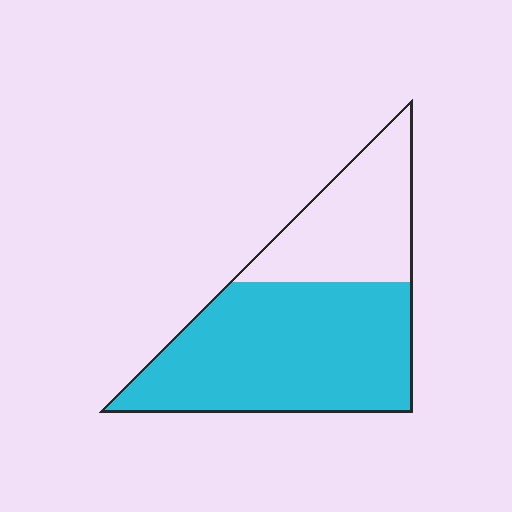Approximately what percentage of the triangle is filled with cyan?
Approximately 65%.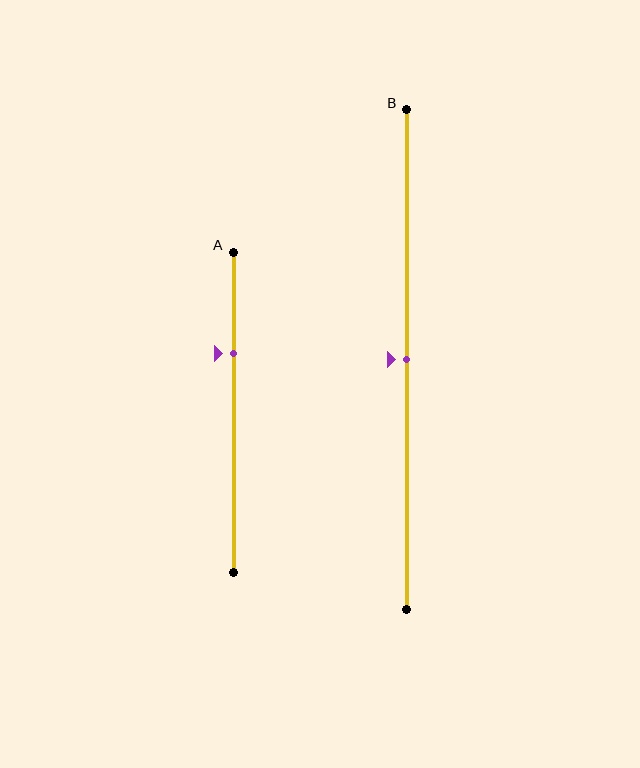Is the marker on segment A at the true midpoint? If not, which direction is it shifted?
No, the marker on segment A is shifted upward by about 18% of the segment length.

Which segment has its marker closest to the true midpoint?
Segment B has its marker closest to the true midpoint.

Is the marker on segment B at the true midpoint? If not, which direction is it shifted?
Yes, the marker on segment B is at the true midpoint.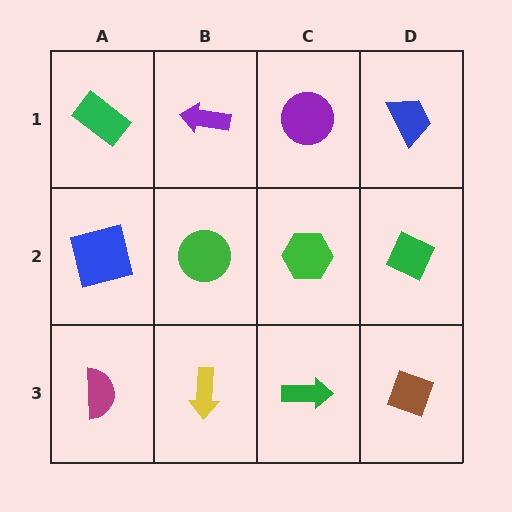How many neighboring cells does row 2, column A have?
3.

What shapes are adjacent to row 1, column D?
A green diamond (row 2, column D), a purple circle (row 1, column C).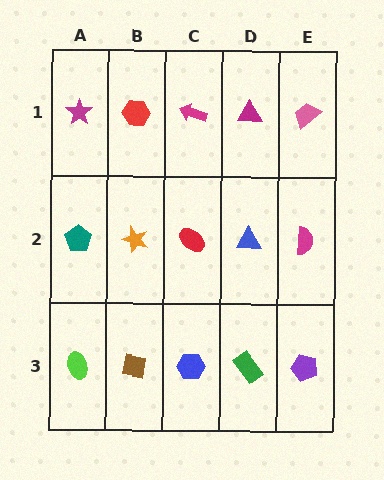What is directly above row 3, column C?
A red ellipse.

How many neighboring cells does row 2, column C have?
4.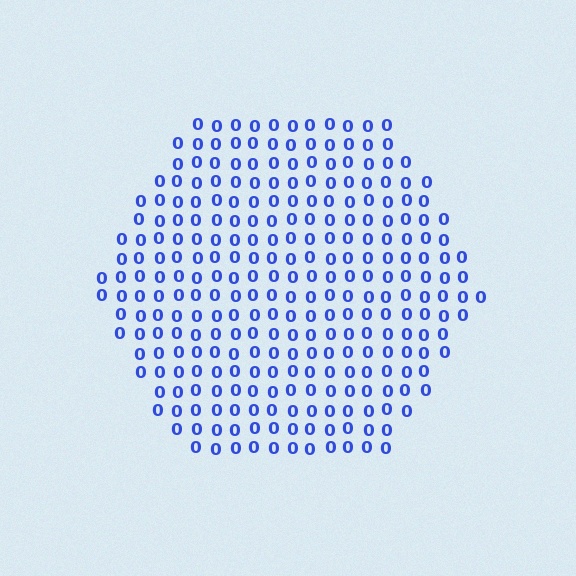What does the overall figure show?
The overall figure shows a hexagon.